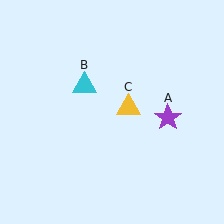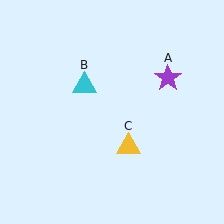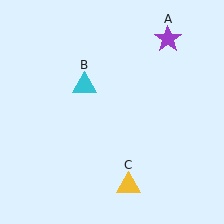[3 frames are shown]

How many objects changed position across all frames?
2 objects changed position: purple star (object A), yellow triangle (object C).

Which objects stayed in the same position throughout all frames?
Cyan triangle (object B) remained stationary.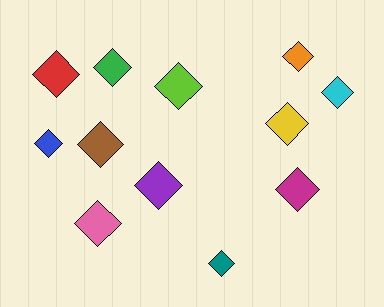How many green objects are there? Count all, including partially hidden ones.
There is 1 green object.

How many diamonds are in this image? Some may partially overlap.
There are 12 diamonds.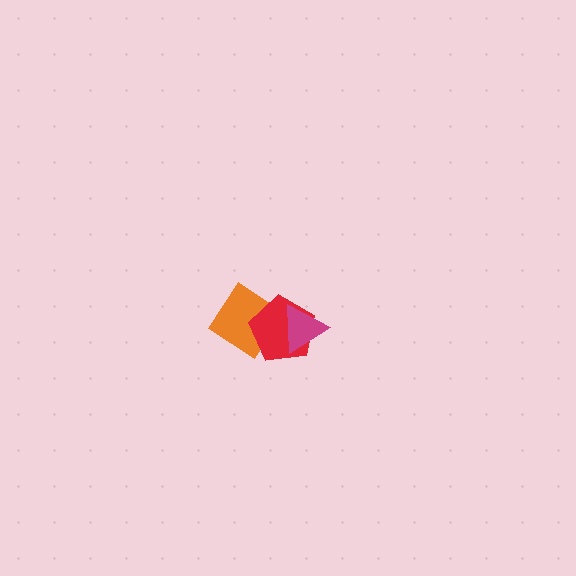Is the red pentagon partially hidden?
Yes, it is partially covered by another shape.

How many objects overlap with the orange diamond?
1 object overlaps with the orange diamond.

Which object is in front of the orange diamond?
The red pentagon is in front of the orange diamond.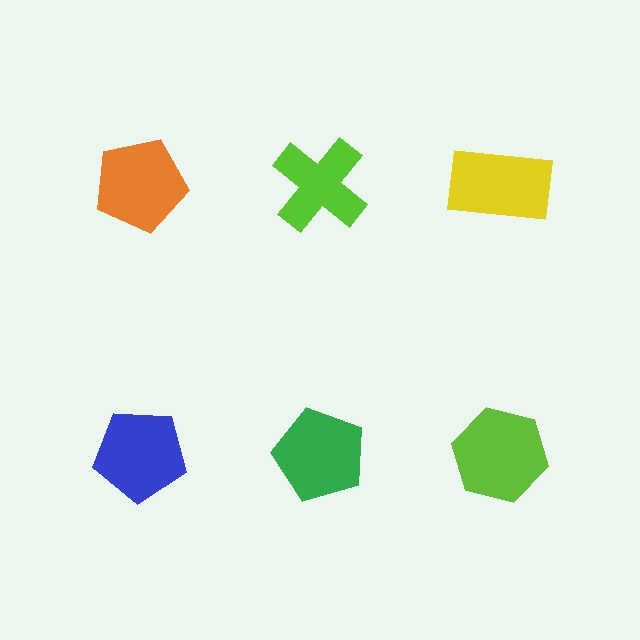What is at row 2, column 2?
A green pentagon.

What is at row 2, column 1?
A blue pentagon.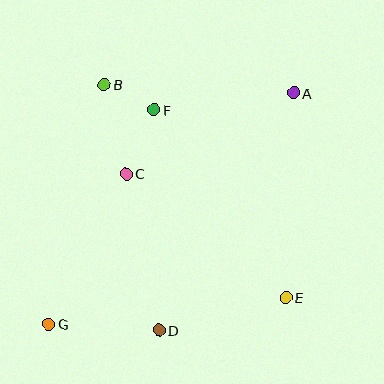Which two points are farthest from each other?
Points A and G are farthest from each other.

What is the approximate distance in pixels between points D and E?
The distance between D and E is approximately 131 pixels.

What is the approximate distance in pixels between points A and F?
The distance between A and F is approximately 141 pixels.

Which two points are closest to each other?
Points B and F are closest to each other.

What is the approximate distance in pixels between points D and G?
The distance between D and G is approximately 110 pixels.